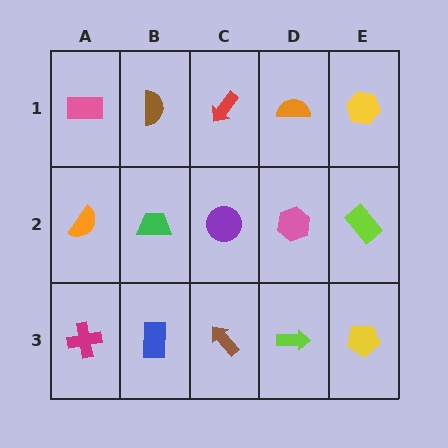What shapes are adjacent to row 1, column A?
An orange semicircle (row 2, column A), a brown semicircle (row 1, column B).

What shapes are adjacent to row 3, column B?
A green trapezoid (row 2, column B), a magenta cross (row 3, column A), a brown arrow (row 3, column C).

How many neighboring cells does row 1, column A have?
2.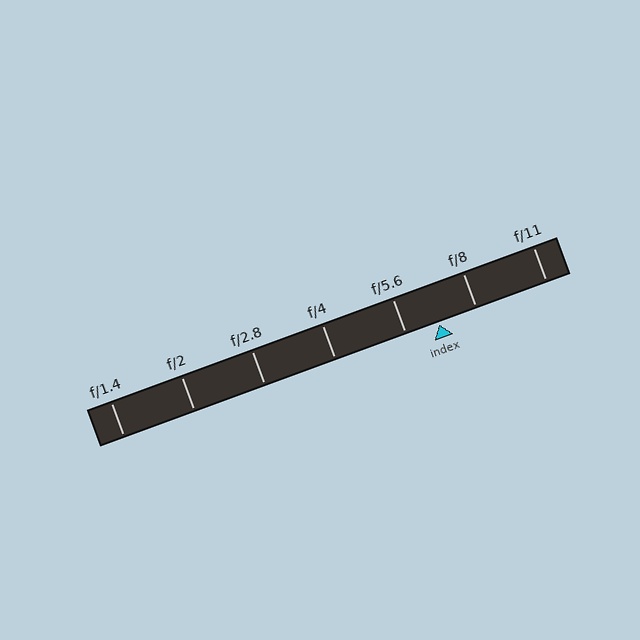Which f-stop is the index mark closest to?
The index mark is closest to f/5.6.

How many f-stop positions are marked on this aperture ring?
There are 7 f-stop positions marked.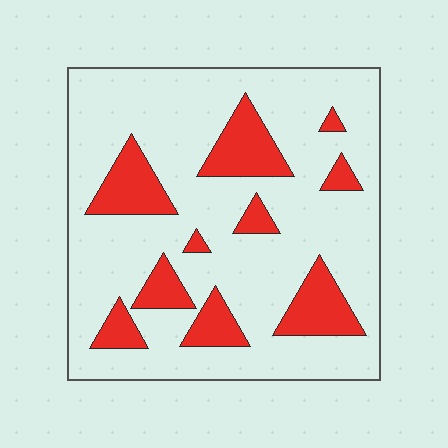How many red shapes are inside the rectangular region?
10.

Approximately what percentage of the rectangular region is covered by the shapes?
Approximately 20%.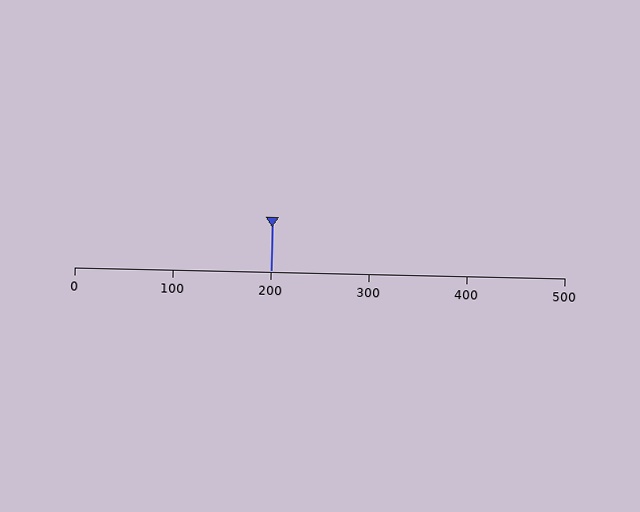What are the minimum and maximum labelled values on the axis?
The axis runs from 0 to 500.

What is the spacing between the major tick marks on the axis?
The major ticks are spaced 100 apart.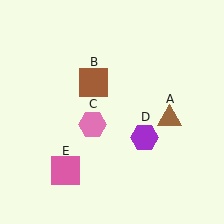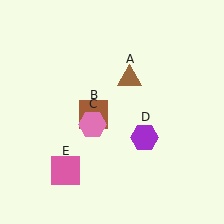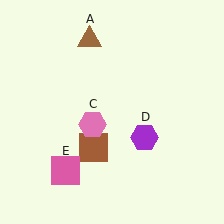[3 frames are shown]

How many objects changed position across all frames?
2 objects changed position: brown triangle (object A), brown square (object B).